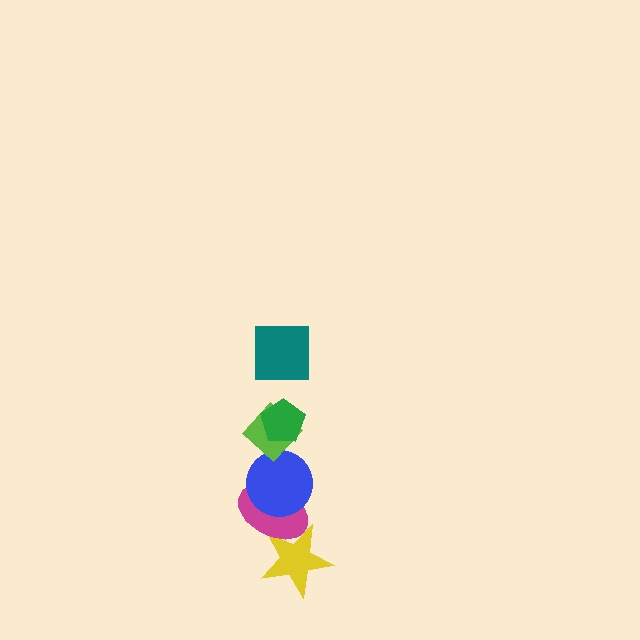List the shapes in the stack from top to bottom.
From top to bottom: the teal square, the green pentagon, the lime diamond, the blue circle, the magenta ellipse, the yellow star.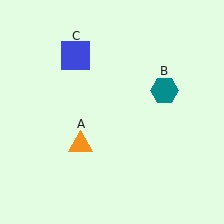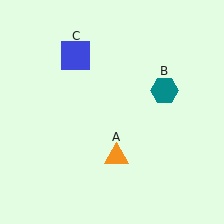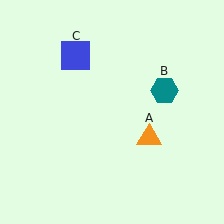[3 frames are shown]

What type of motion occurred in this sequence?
The orange triangle (object A) rotated counterclockwise around the center of the scene.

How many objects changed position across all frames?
1 object changed position: orange triangle (object A).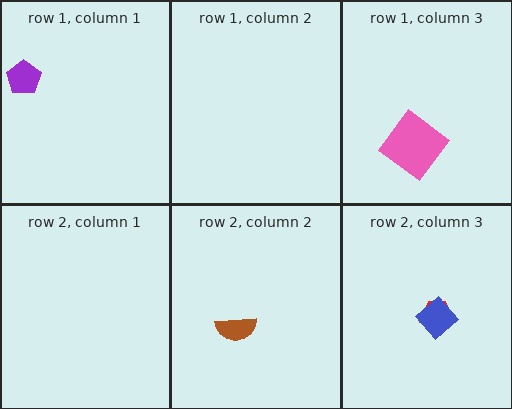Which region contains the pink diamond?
The row 1, column 3 region.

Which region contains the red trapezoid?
The row 2, column 3 region.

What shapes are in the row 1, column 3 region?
The pink diamond.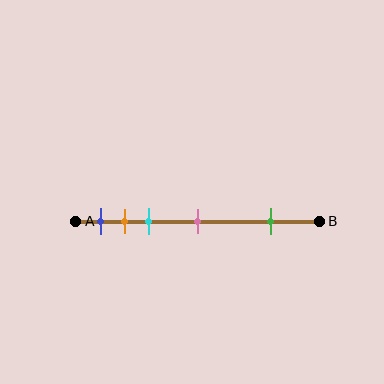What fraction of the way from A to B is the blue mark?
The blue mark is approximately 10% (0.1) of the way from A to B.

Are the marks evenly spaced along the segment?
No, the marks are not evenly spaced.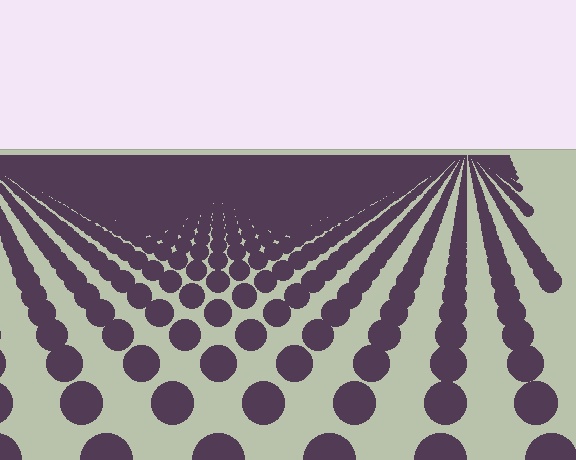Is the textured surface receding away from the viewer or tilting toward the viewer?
The surface is receding away from the viewer. Texture elements get smaller and denser toward the top.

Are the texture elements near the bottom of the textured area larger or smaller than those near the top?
Larger. Near the bottom, elements are closer to the viewer and appear at a bigger on-screen size.